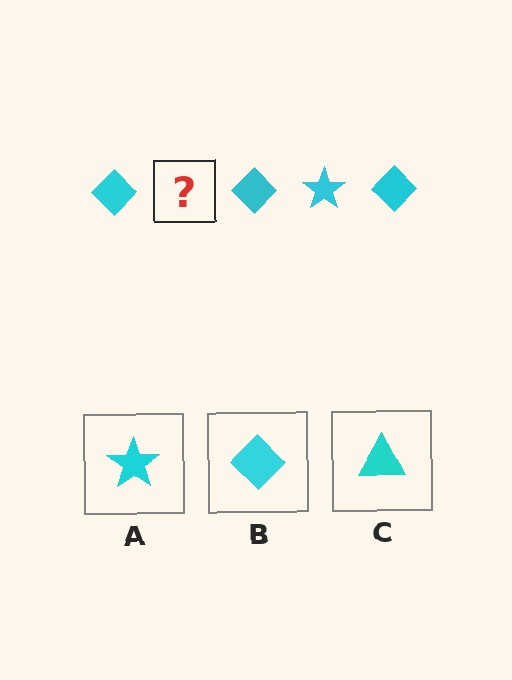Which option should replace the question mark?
Option A.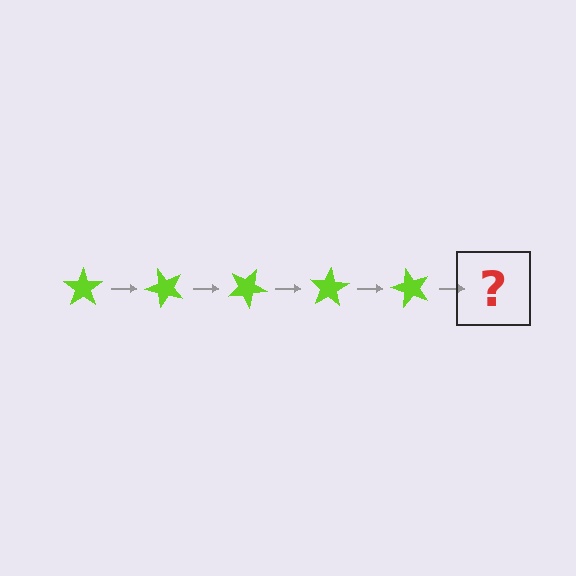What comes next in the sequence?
The next element should be a lime star rotated 250 degrees.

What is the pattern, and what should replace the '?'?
The pattern is that the star rotates 50 degrees each step. The '?' should be a lime star rotated 250 degrees.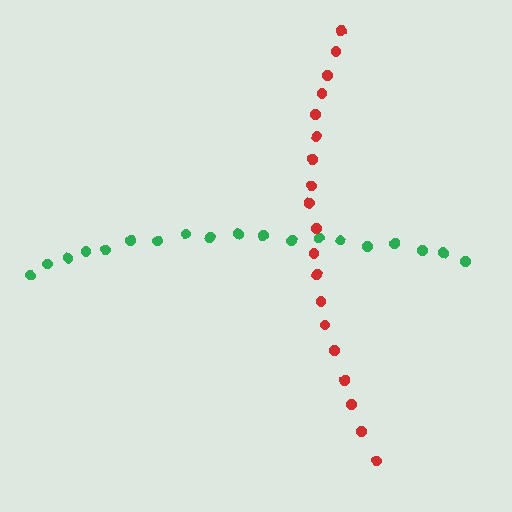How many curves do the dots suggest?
There are 2 distinct paths.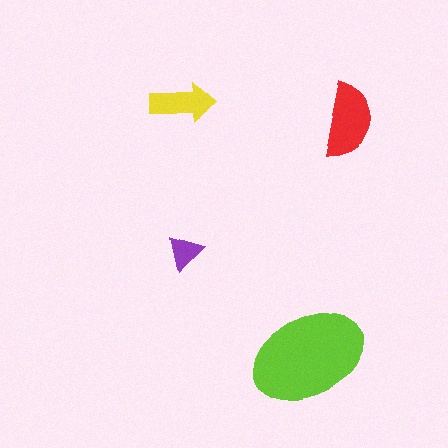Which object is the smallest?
The purple triangle.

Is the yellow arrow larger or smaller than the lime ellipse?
Smaller.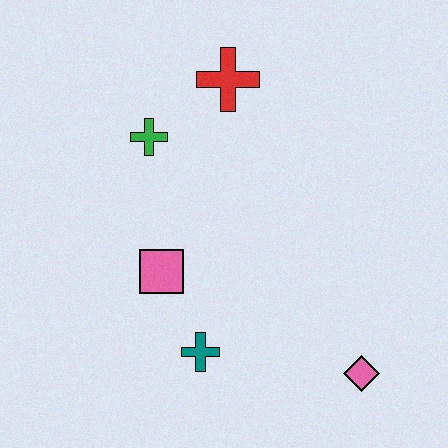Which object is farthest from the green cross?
The pink diamond is farthest from the green cross.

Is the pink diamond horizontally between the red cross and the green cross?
No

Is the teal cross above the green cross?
No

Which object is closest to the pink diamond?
The teal cross is closest to the pink diamond.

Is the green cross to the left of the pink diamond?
Yes